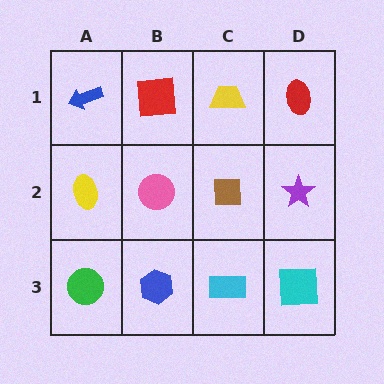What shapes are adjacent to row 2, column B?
A red square (row 1, column B), a blue hexagon (row 3, column B), a yellow ellipse (row 2, column A), a brown square (row 2, column C).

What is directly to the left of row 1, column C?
A red square.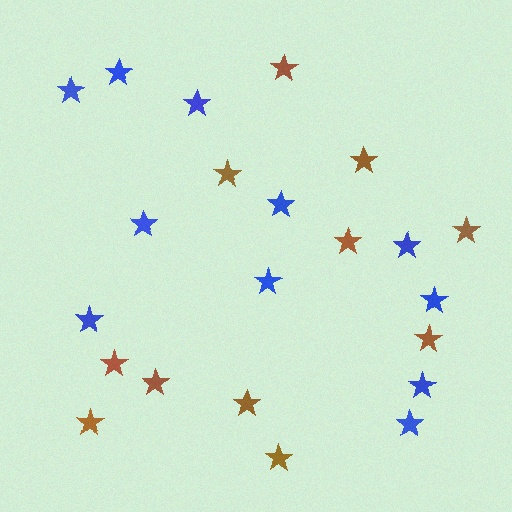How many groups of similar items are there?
There are 2 groups: one group of brown stars (11) and one group of blue stars (11).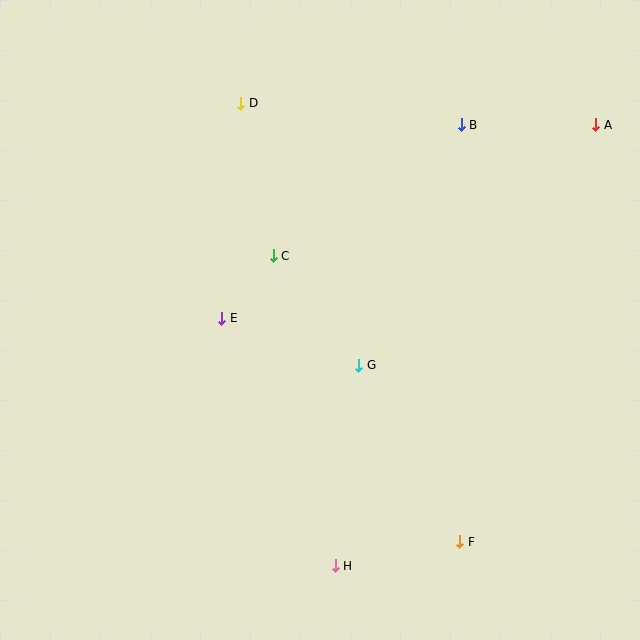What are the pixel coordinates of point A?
Point A is at (596, 125).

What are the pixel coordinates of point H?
Point H is at (335, 566).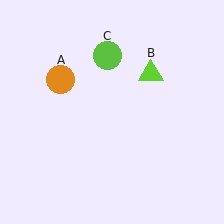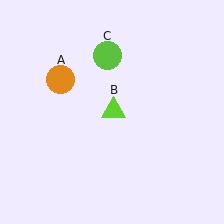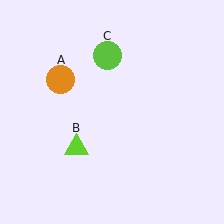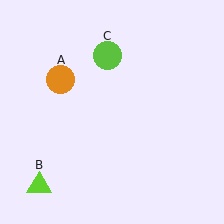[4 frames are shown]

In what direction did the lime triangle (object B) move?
The lime triangle (object B) moved down and to the left.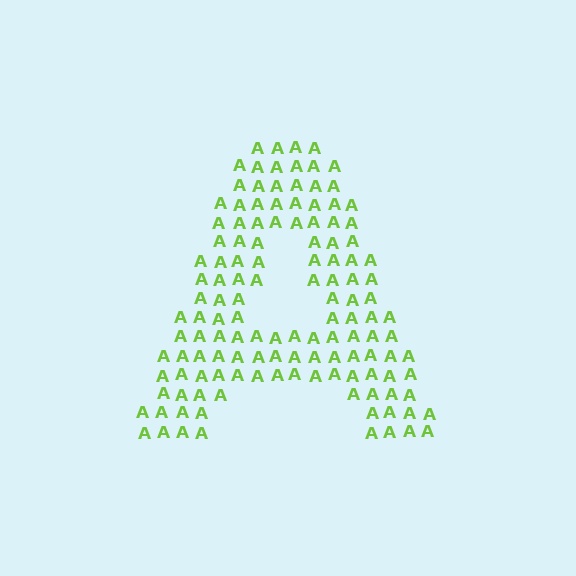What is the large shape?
The large shape is the letter A.